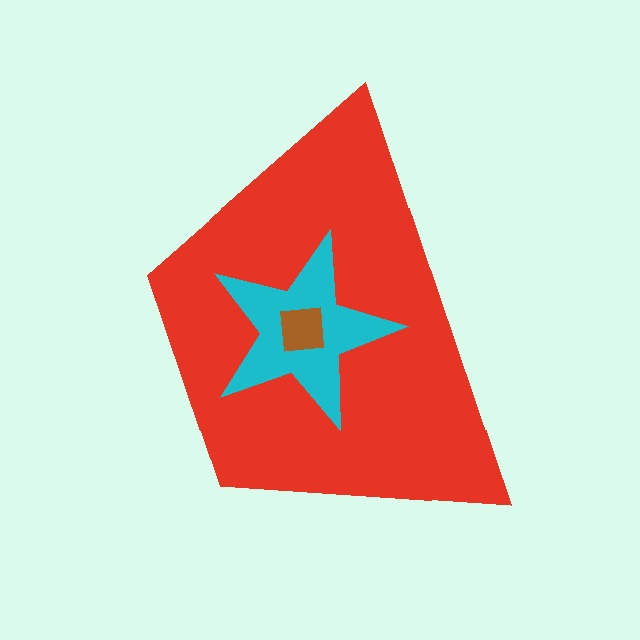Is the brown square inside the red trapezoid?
Yes.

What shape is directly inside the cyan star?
The brown square.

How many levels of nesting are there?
3.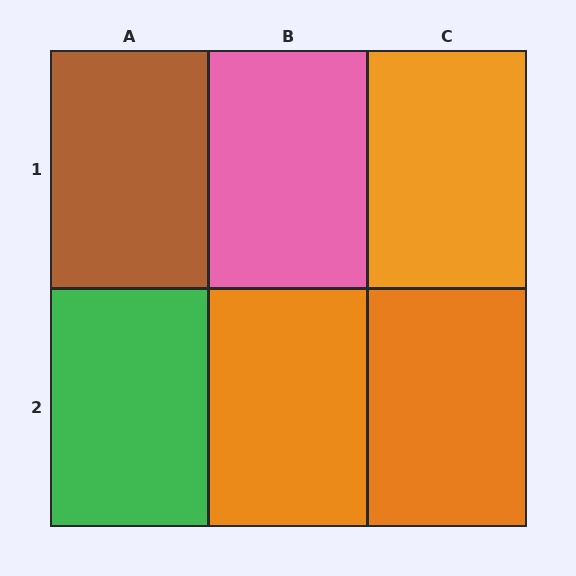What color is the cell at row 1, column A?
Brown.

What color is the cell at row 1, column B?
Pink.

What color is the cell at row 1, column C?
Orange.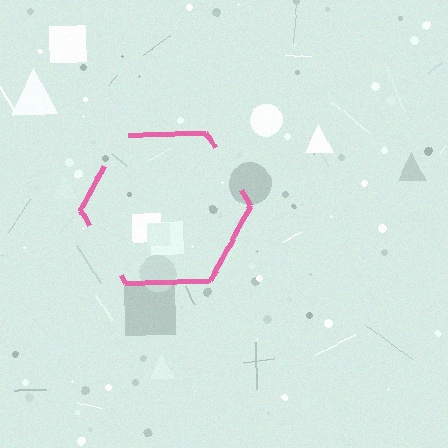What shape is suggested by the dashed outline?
The dashed outline suggests a hexagon.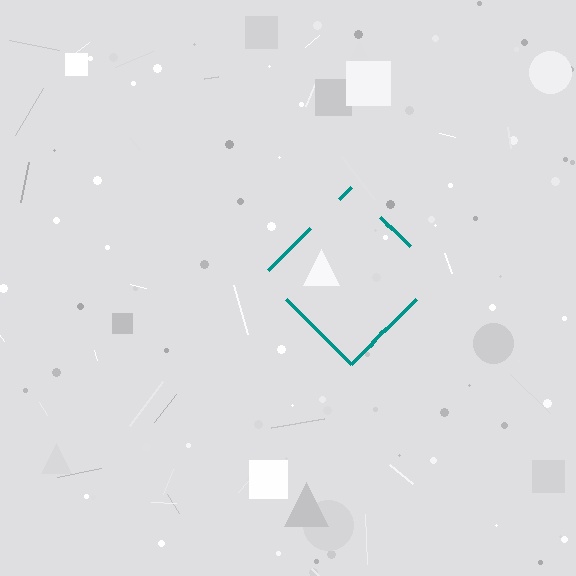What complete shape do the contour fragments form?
The contour fragments form a diamond.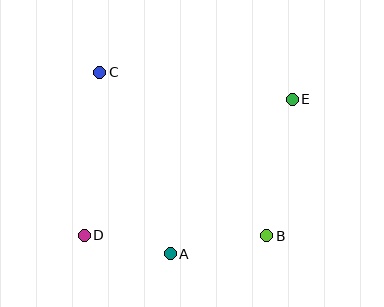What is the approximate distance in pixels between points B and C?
The distance between B and C is approximately 234 pixels.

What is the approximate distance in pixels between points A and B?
The distance between A and B is approximately 98 pixels.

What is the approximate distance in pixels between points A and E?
The distance between A and E is approximately 197 pixels.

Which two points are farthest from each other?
Points D and E are farthest from each other.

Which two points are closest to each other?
Points A and D are closest to each other.